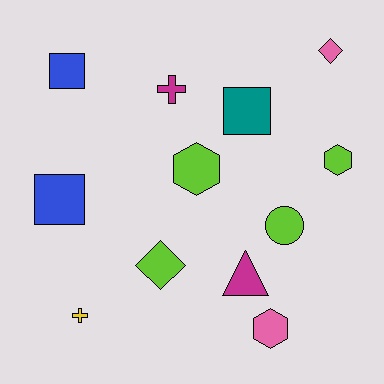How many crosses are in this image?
There are 2 crosses.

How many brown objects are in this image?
There are no brown objects.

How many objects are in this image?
There are 12 objects.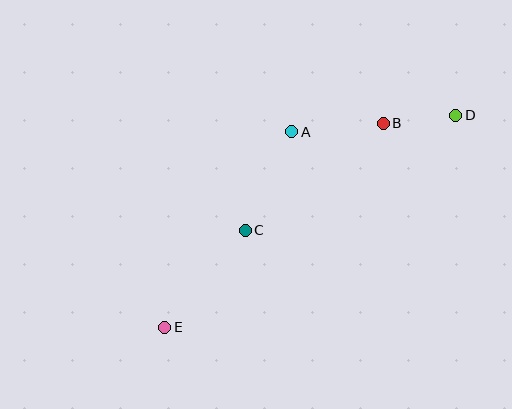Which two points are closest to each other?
Points B and D are closest to each other.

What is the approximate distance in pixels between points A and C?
The distance between A and C is approximately 109 pixels.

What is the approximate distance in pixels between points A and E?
The distance between A and E is approximately 234 pixels.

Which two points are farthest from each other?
Points D and E are farthest from each other.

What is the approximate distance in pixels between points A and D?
The distance between A and D is approximately 165 pixels.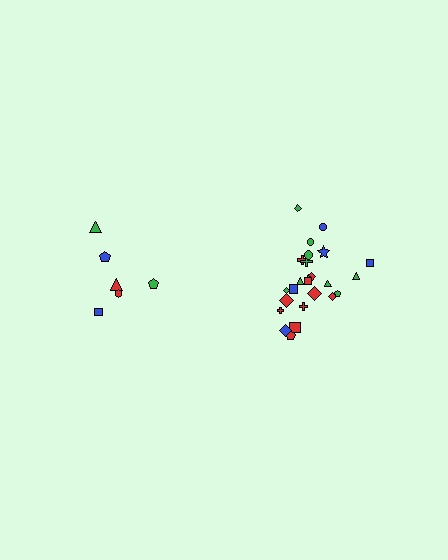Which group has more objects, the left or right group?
The right group.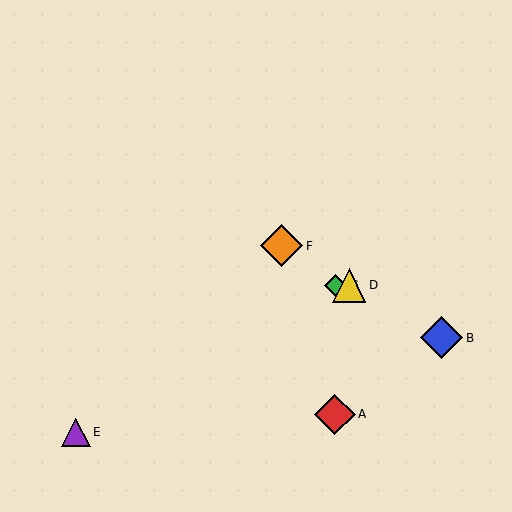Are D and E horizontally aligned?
No, D is at y≈285 and E is at y≈432.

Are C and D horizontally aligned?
Yes, both are at y≈285.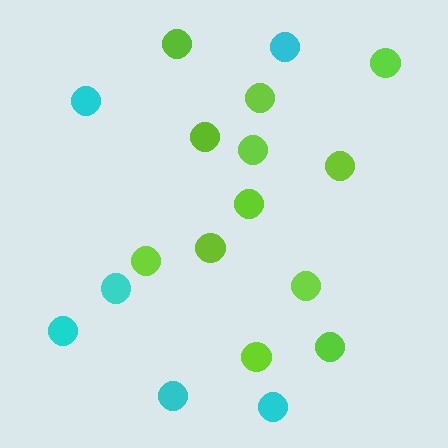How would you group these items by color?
There are 2 groups: one group of lime circles (12) and one group of cyan circles (6).